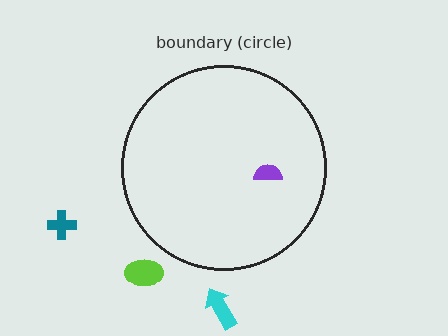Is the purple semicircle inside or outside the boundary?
Inside.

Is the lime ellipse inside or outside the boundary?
Outside.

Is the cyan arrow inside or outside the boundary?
Outside.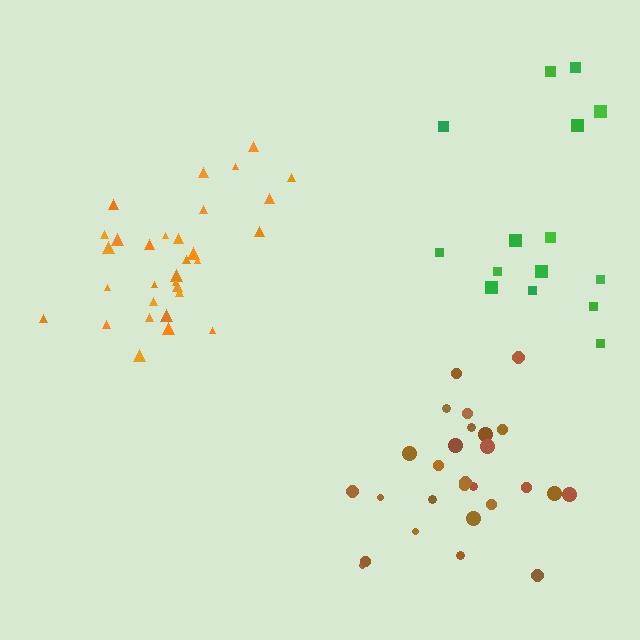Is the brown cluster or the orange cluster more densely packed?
Orange.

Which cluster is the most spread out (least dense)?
Green.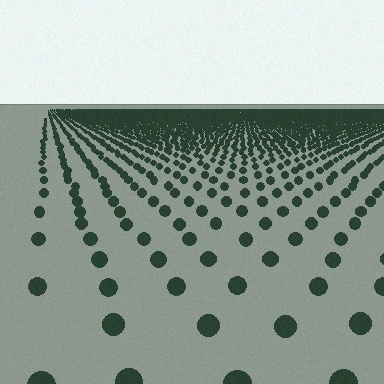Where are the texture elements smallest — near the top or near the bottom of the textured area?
Near the top.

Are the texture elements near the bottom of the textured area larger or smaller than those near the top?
Larger. Near the bottom, elements are closer to the viewer and appear at a bigger on-screen size.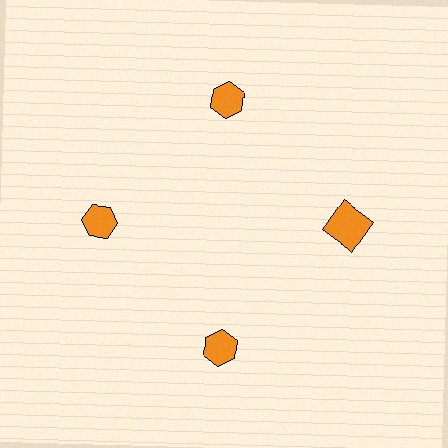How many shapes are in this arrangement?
There are 4 shapes arranged in a ring pattern.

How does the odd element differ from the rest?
It has a different shape: square instead of hexagon.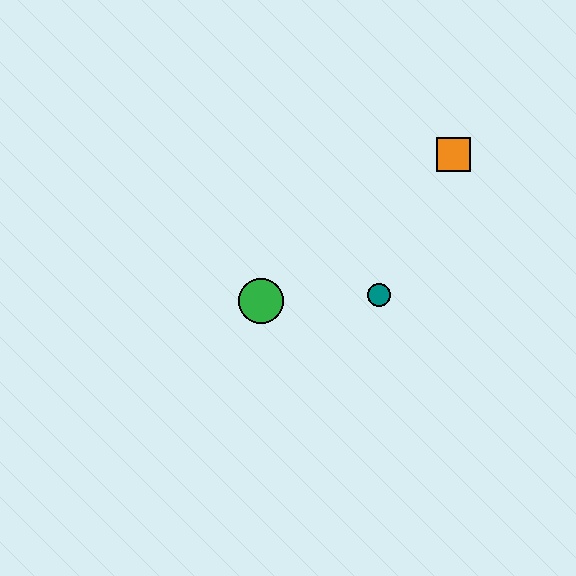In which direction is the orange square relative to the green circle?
The orange square is to the right of the green circle.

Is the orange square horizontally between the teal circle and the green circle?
No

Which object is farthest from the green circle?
The orange square is farthest from the green circle.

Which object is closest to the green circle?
The teal circle is closest to the green circle.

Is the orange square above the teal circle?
Yes